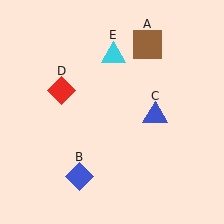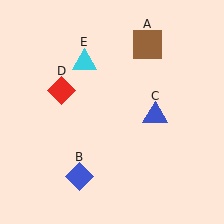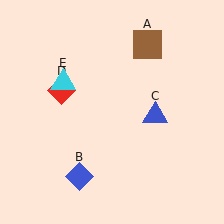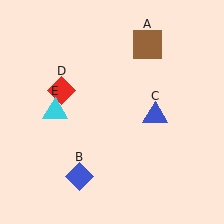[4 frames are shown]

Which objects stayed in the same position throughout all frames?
Brown square (object A) and blue diamond (object B) and blue triangle (object C) and red diamond (object D) remained stationary.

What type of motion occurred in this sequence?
The cyan triangle (object E) rotated counterclockwise around the center of the scene.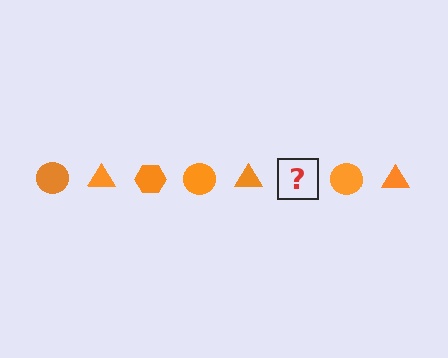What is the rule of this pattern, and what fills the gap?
The rule is that the pattern cycles through circle, triangle, hexagon shapes in orange. The gap should be filled with an orange hexagon.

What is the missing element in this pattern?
The missing element is an orange hexagon.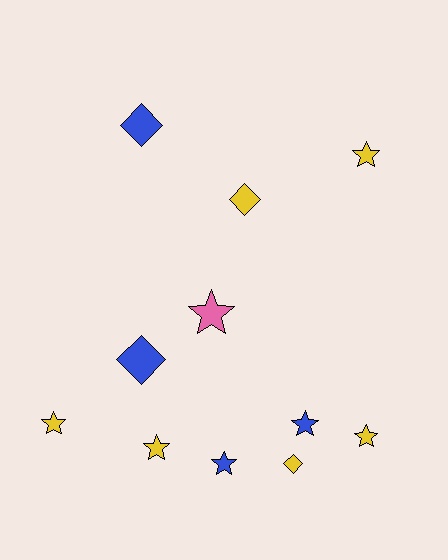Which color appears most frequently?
Yellow, with 6 objects.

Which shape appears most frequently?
Star, with 7 objects.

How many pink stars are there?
There is 1 pink star.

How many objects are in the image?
There are 11 objects.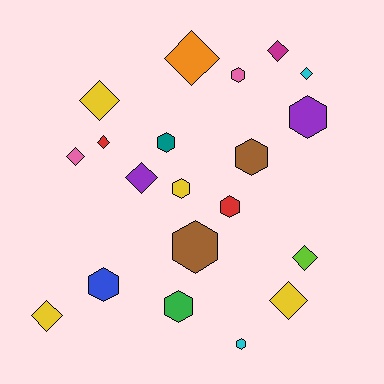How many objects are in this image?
There are 20 objects.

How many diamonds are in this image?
There are 10 diamonds.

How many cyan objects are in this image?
There are 2 cyan objects.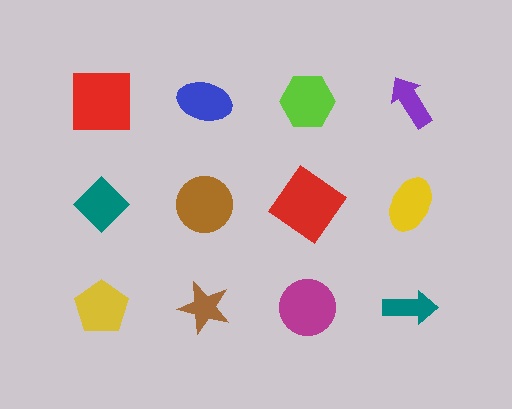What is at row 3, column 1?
A yellow pentagon.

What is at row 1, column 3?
A lime hexagon.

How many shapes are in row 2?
4 shapes.